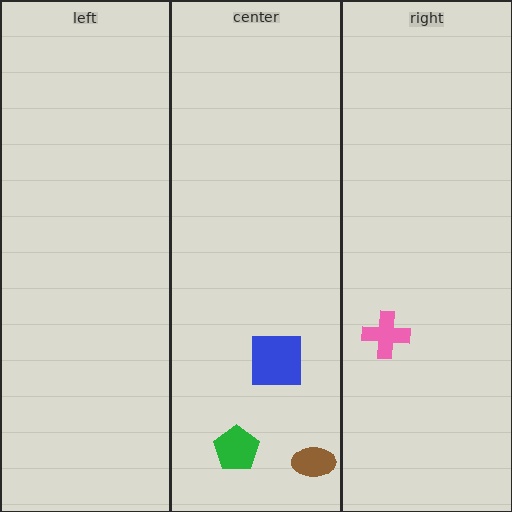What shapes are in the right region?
The pink cross.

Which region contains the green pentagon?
The center region.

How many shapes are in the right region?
1.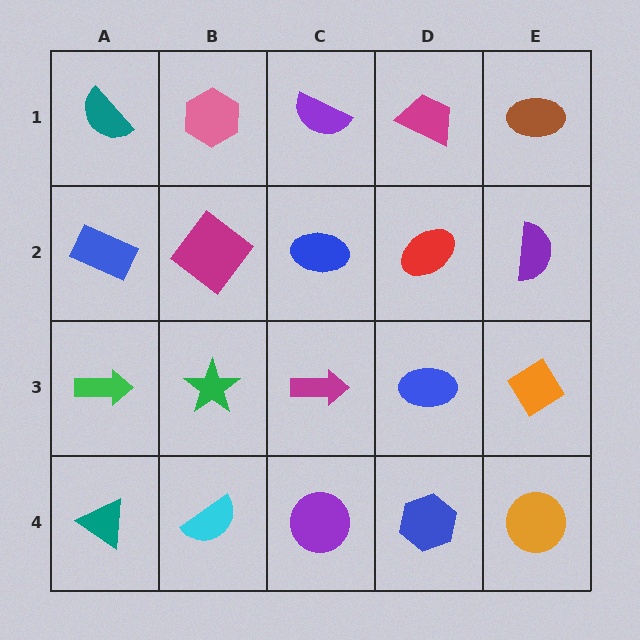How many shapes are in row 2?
5 shapes.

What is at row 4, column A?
A teal triangle.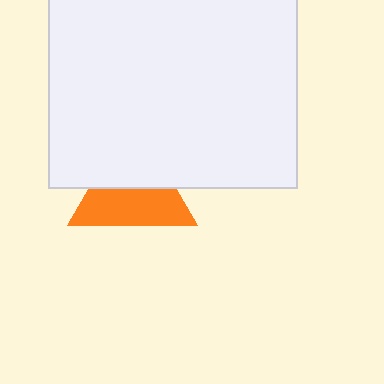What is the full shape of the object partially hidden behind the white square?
The partially hidden object is an orange triangle.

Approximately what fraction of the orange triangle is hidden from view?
Roughly 46% of the orange triangle is hidden behind the white square.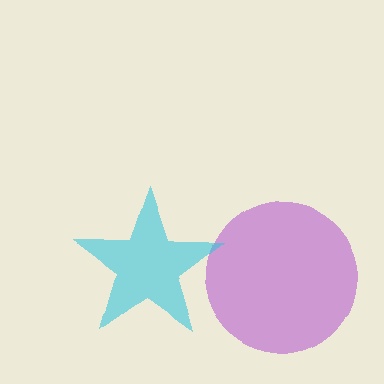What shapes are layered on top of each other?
The layered shapes are: a purple circle, a cyan star.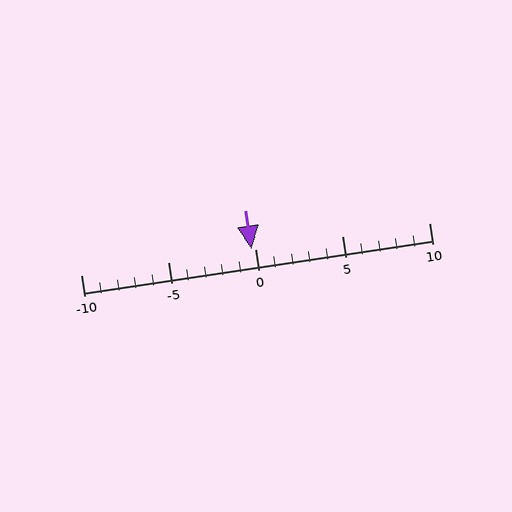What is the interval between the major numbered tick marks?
The major tick marks are spaced 5 units apart.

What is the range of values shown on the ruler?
The ruler shows values from -10 to 10.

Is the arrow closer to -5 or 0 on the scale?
The arrow is closer to 0.